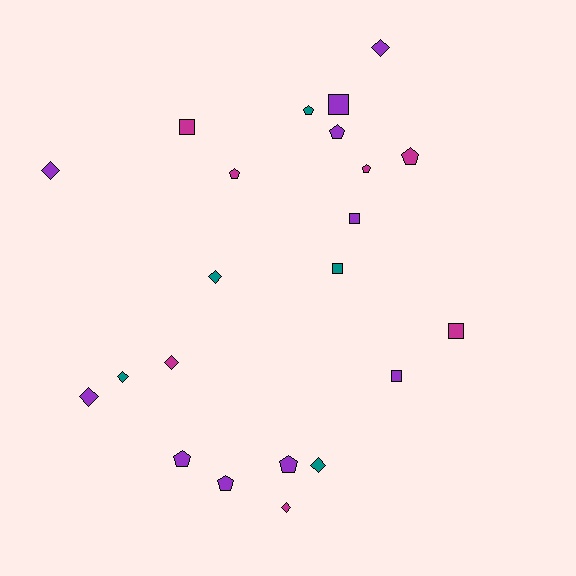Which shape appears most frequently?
Diamond, with 8 objects.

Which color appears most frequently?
Purple, with 10 objects.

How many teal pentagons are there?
There is 1 teal pentagon.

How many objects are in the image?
There are 22 objects.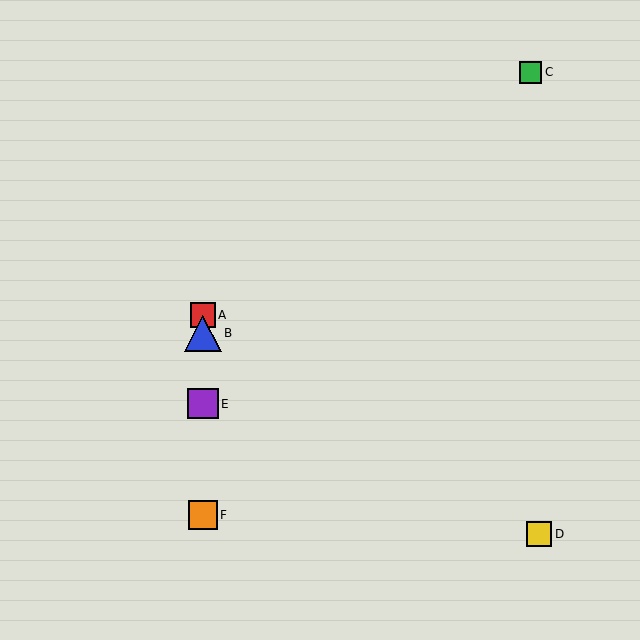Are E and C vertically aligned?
No, E is at x≈203 and C is at x≈531.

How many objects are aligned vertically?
4 objects (A, B, E, F) are aligned vertically.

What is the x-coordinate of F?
Object F is at x≈203.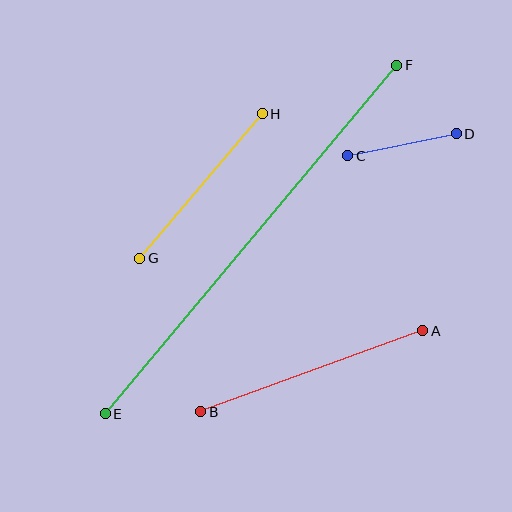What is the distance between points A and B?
The distance is approximately 236 pixels.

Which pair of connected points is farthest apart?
Points E and F are farthest apart.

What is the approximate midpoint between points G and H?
The midpoint is at approximately (201, 186) pixels.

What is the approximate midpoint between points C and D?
The midpoint is at approximately (402, 145) pixels.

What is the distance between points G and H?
The distance is approximately 189 pixels.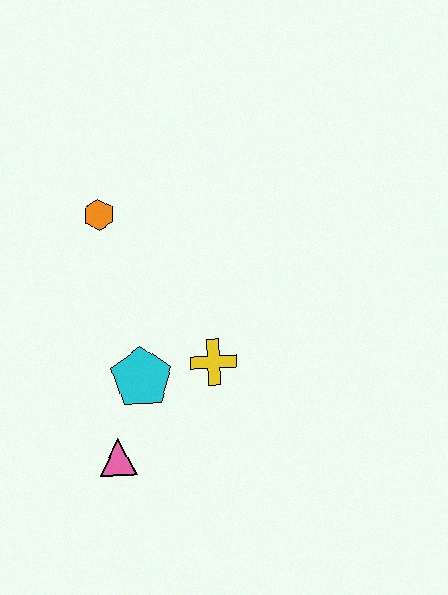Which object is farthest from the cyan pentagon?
The orange hexagon is farthest from the cyan pentagon.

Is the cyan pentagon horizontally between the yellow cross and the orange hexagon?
Yes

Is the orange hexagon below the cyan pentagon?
No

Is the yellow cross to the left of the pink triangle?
No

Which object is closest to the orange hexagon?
The cyan pentagon is closest to the orange hexagon.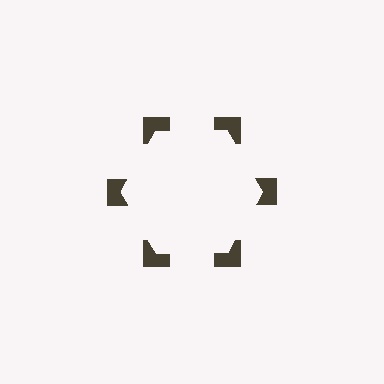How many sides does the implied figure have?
6 sides.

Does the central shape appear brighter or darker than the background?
It typically appears slightly brighter than the background, even though no actual brightness change is drawn.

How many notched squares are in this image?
There are 6 — one at each vertex of the illusory hexagon.